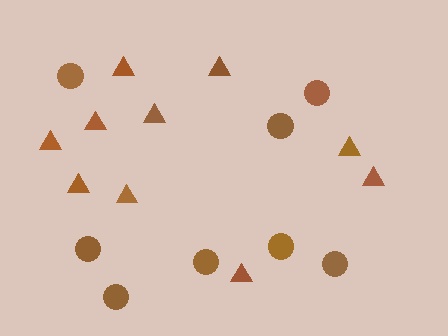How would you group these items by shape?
There are 2 groups: one group of circles (8) and one group of triangles (10).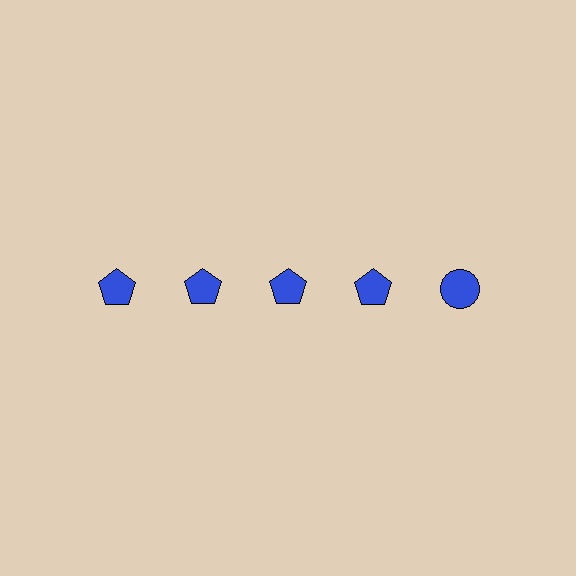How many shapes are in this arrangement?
There are 5 shapes arranged in a grid pattern.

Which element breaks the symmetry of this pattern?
The blue circle in the top row, rightmost column breaks the symmetry. All other shapes are blue pentagons.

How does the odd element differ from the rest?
It has a different shape: circle instead of pentagon.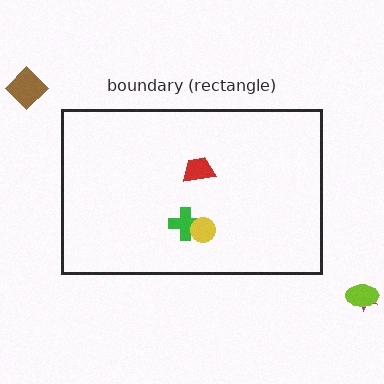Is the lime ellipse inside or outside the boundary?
Outside.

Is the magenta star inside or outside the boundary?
Outside.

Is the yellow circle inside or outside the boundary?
Inside.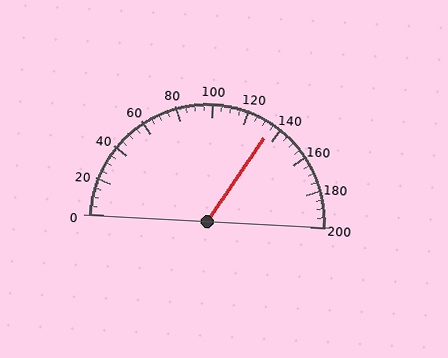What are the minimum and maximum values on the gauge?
The gauge ranges from 0 to 200.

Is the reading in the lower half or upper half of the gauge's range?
The reading is in the upper half of the range (0 to 200).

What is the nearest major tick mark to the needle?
The nearest major tick mark is 140.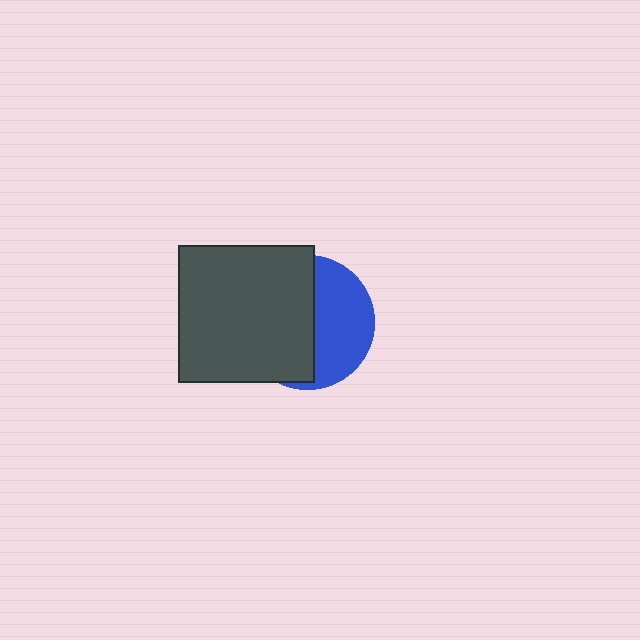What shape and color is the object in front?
The object in front is a dark gray square.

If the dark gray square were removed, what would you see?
You would see the complete blue circle.